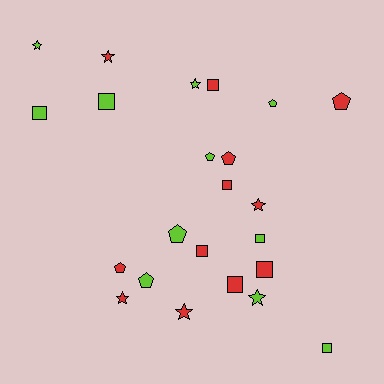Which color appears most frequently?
Red, with 12 objects.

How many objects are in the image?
There are 23 objects.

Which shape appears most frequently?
Square, with 9 objects.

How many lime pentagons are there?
There are 4 lime pentagons.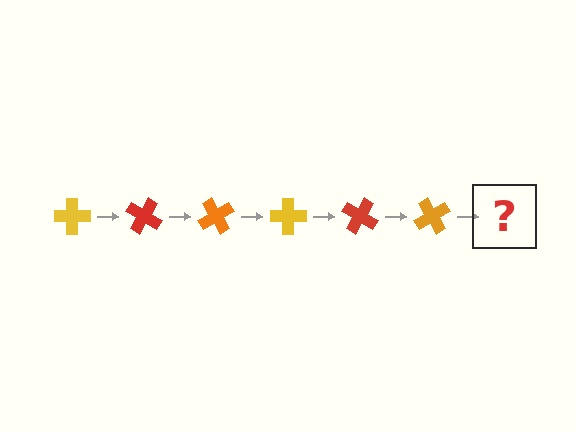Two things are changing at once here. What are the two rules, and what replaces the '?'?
The two rules are that it rotates 30 degrees each step and the color cycles through yellow, red, and orange. The '?' should be a yellow cross, rotated 180 degrees from the start.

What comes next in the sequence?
The next element should be a yellow cross, rotated 180 degrees from the start.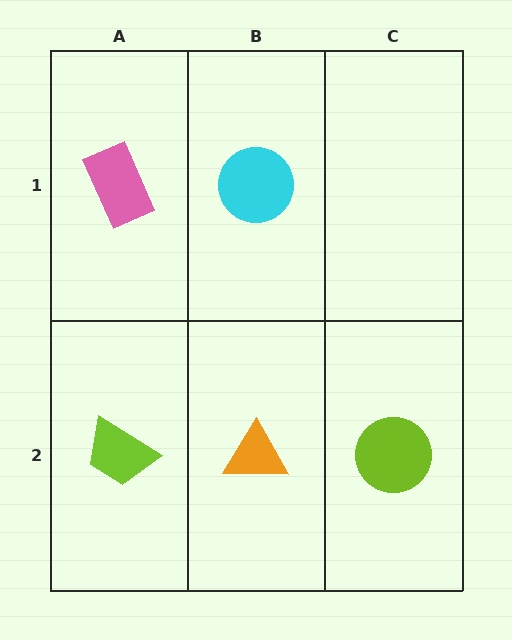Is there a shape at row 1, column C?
No, that cell is empty.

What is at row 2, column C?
A lime circle.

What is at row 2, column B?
An orange triangle.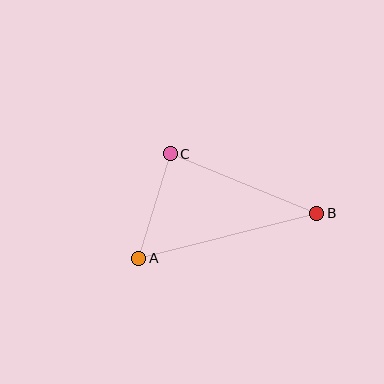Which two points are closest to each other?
Points A and C are closest to each other.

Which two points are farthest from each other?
Points A and B are farthest from each other.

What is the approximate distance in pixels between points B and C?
The distance between B and C is approximately 158 pixels.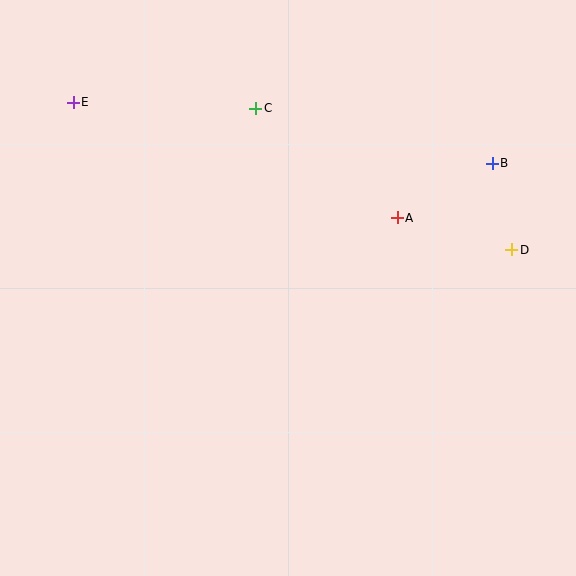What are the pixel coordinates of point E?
Point E is at (73, 102).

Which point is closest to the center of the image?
Point A at (397, 218) is closest to the center.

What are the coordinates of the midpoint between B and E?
The midpoint between B and E is at (283, 133).